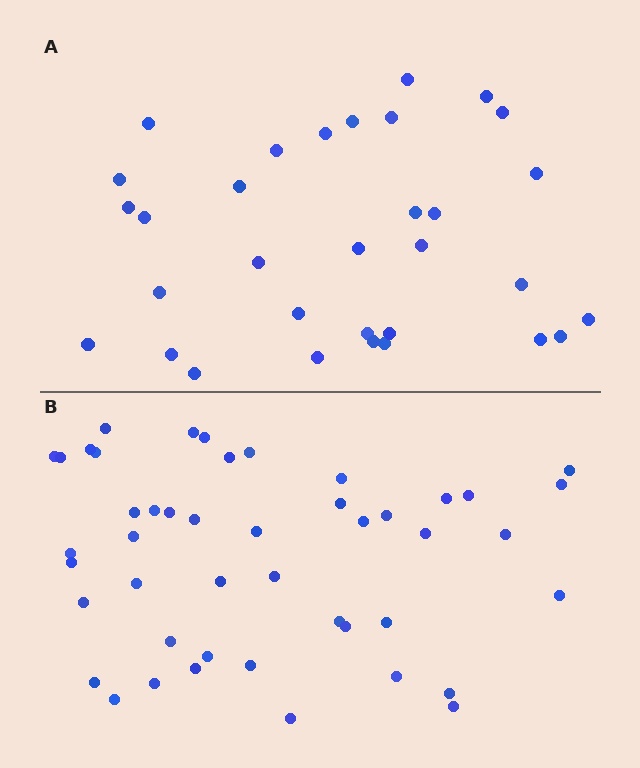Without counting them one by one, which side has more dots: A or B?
Region B (the bottom region) has more dots.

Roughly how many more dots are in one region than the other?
Region B has approximately 15 more dots than region A.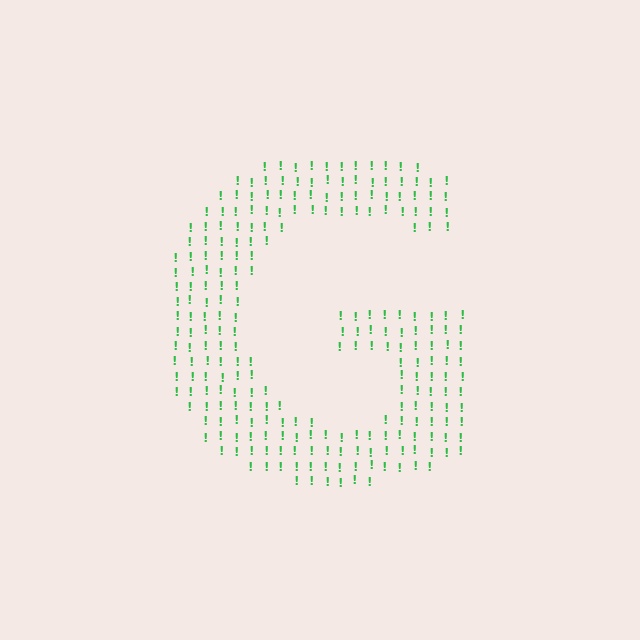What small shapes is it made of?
It is made of small exclamation marks.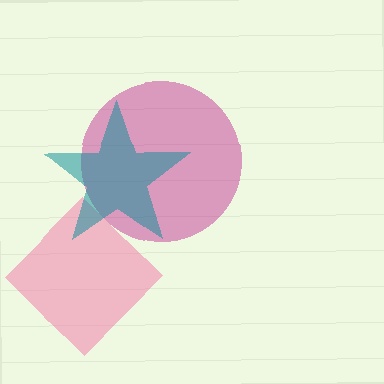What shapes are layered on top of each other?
The layered shapes are: a magenta circle, a pink diamond, a teal star.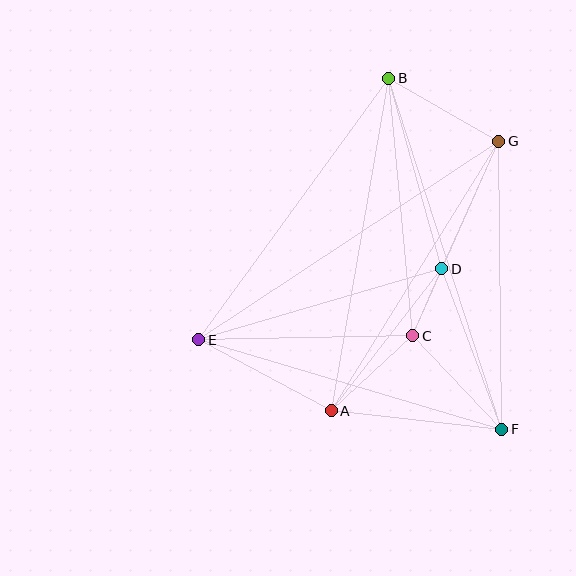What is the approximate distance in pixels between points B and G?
The distance between B and G is approximately 127 pixels.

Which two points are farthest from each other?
Points B and F are farthest from each other.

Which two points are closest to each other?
Points C and D are closest to each other.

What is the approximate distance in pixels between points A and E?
The distance between A and E is approximately 150 pixels.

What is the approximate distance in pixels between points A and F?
The distance between A and F is approximately 172 pixels.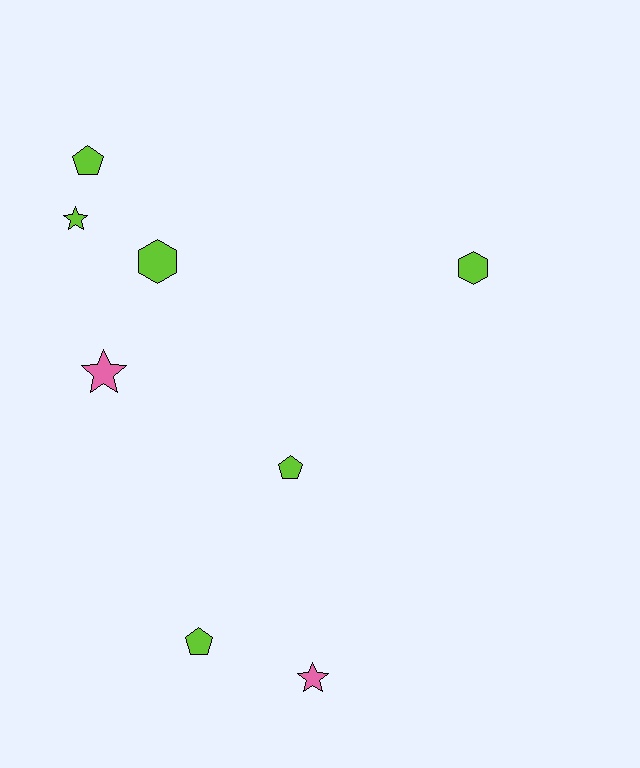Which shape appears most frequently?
Star, with 3 objects.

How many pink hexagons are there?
There are no pink hexagons.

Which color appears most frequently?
Lime, with 6 objects.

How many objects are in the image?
There are 8 objects.